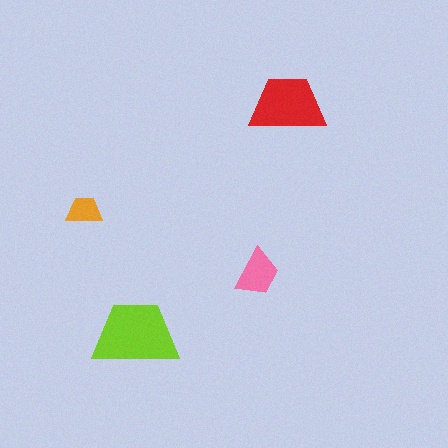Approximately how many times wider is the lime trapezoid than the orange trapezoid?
About 2.5 times wider.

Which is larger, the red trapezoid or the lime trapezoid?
The lime one.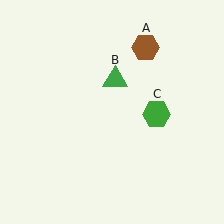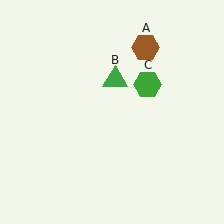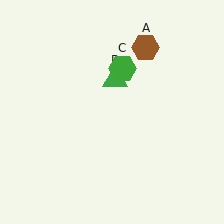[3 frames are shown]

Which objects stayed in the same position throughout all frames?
Brown hexagon (object A) and green triangle (object B) remained stationary.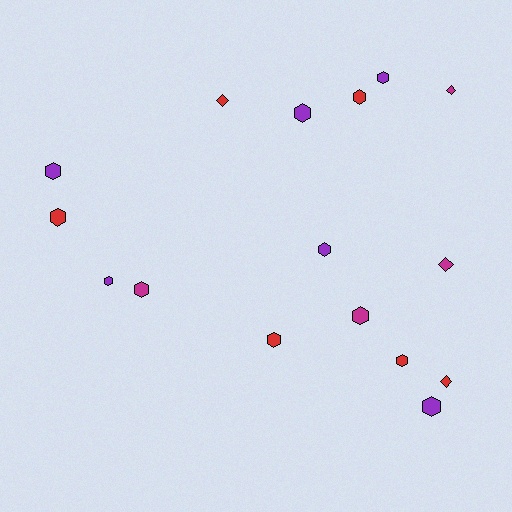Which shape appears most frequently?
Hexagon, with 12 objects.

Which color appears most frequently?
Red, with 6 objects.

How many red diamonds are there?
There are 2 red diamonds.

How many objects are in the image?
There are 16 objects.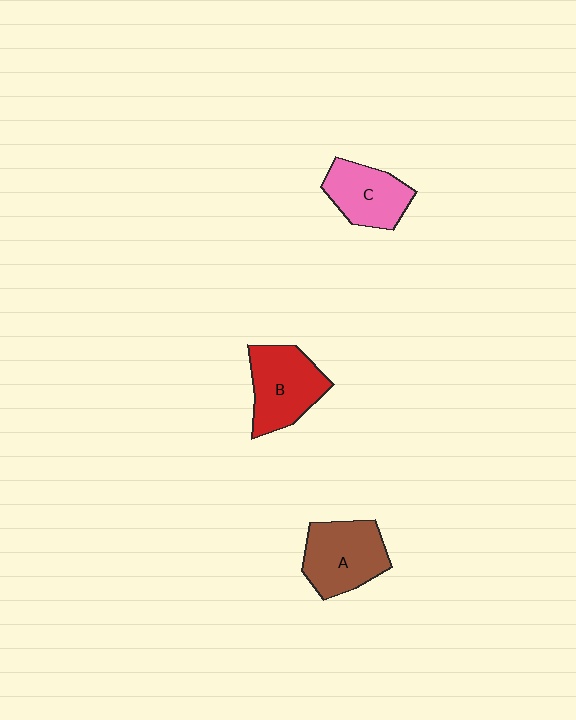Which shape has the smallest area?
Shape C (pink).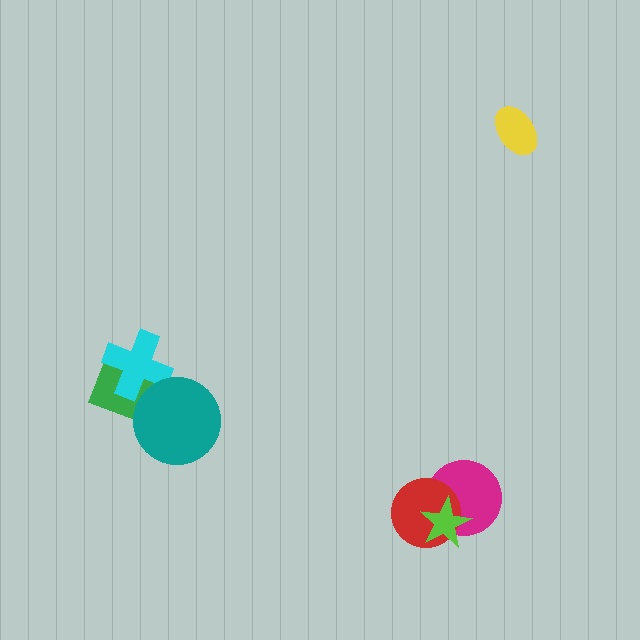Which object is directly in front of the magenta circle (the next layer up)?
The red circle is directly in front of the magenta circle.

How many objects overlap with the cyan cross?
2 objects overlap with the cyan cross.